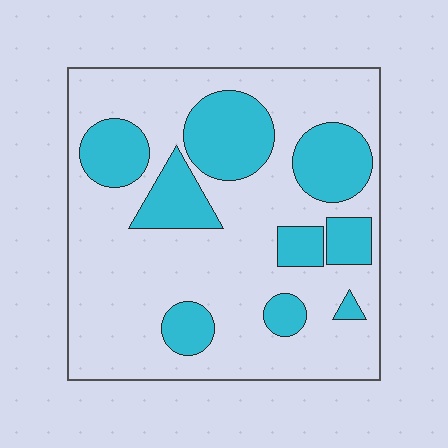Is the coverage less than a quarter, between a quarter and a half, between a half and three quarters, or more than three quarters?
Between a quarter and a half.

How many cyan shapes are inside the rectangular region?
9.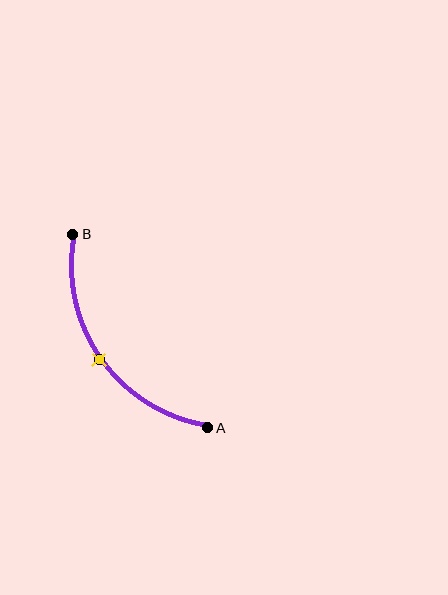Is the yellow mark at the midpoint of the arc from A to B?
Yes. The yellow mark lies on the arc at equal arc-length from both A and B — it is the arc midpoint.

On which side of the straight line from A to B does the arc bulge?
The arc bulges below and to the left of the straight line connecting A and B.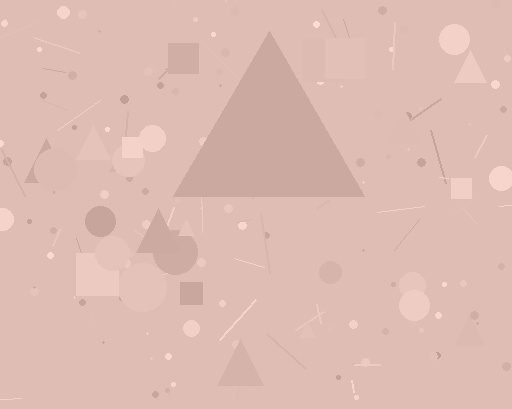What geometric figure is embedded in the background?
A triangle is embedded in the background.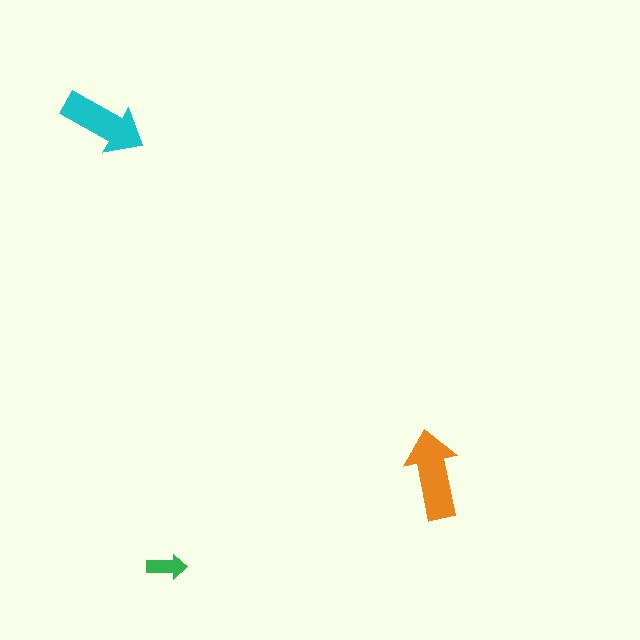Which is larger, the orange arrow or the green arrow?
The orange one.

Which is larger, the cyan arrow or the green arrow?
The cyan one.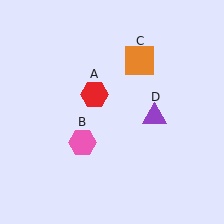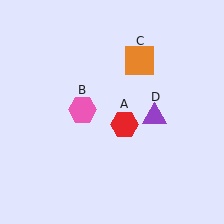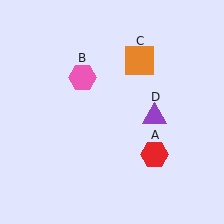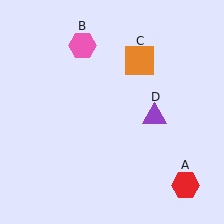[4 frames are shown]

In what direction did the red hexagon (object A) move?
The red hexagon (object A) moved down and to the right.